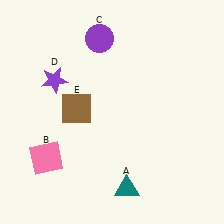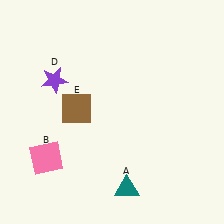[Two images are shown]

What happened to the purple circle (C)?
The purple circle (C) was removed in Image 2. It was in the top-left area of Image 1.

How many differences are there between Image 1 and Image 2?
There is 1 difference between the two images.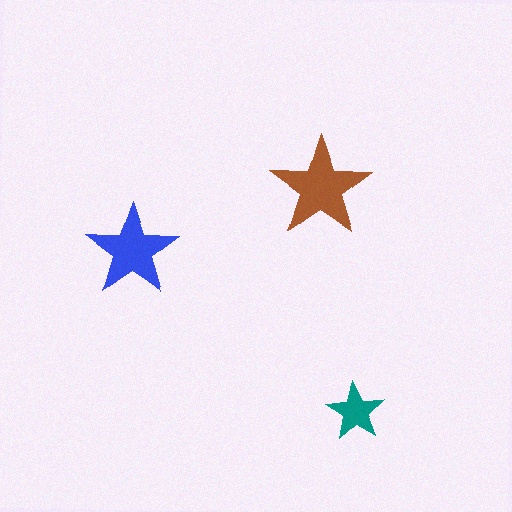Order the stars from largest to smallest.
the brown one, the blue one, the teal one.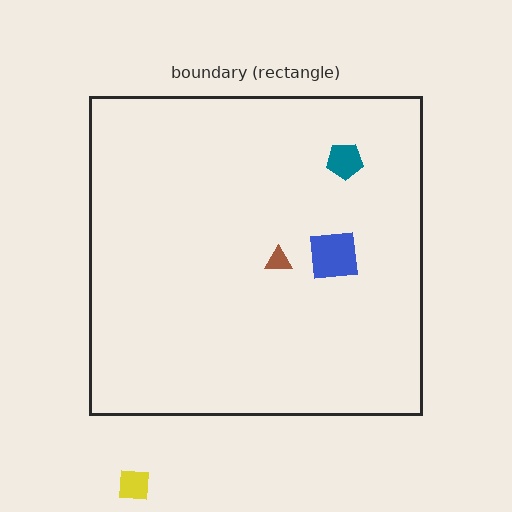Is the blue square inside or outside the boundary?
Inside.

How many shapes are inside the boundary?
3 inside, 1 outside.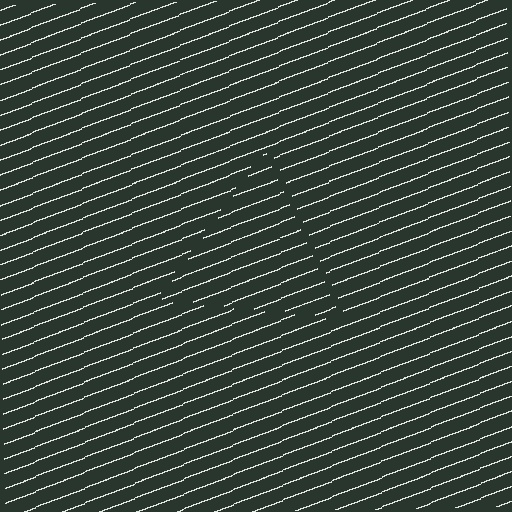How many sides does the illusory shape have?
3 sides — the line-ends trace a triangle.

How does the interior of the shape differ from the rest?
The interior of the shape contains the same grating, shifted by half a period — the contour is defined by the phase discontinuity where line-ends from the inner and outer gratings abut.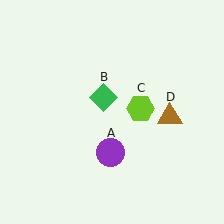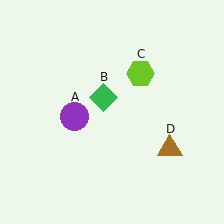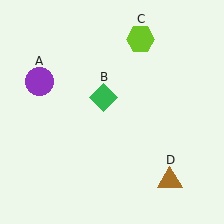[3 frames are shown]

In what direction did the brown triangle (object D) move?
The brown triangle (object D) moved down.